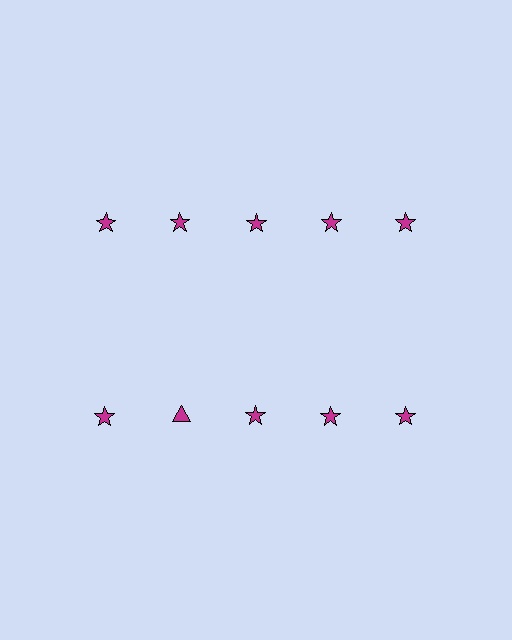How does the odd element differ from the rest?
It has a different shape: triangle instead of star.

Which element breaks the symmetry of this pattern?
The magenta triangle in the second row, second from left column breaks the symmetry. All other shapes are magenta stars.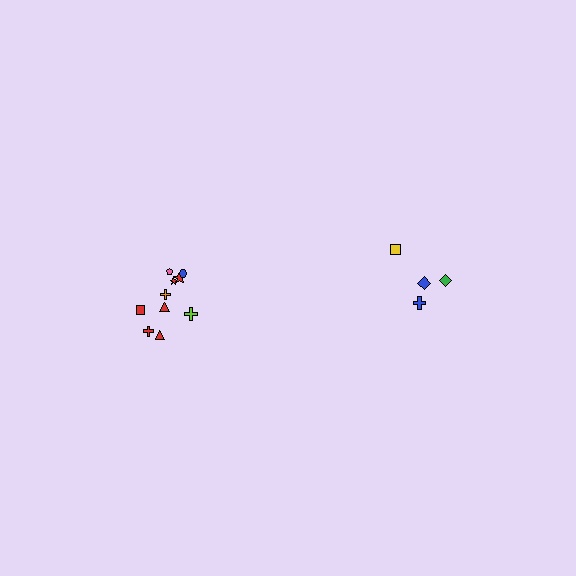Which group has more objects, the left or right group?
The left group.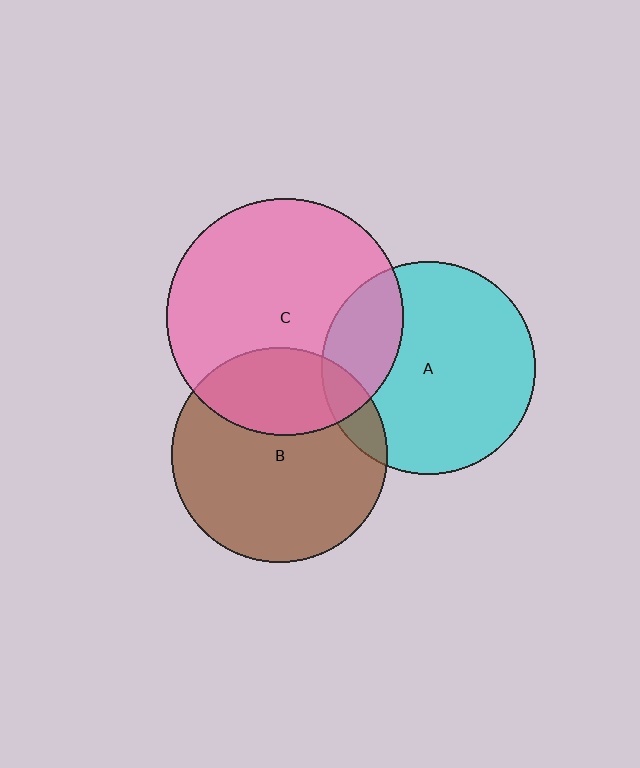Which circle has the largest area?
Circle C (pink).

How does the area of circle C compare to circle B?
Approximately 1.2 times.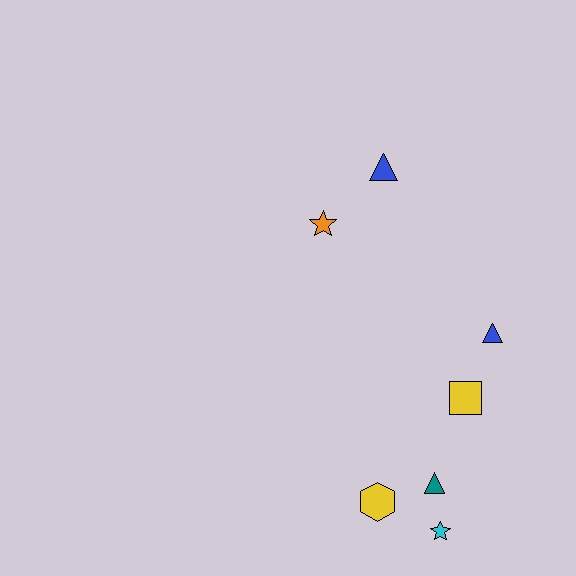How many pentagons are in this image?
There are no pentagons.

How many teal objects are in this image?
There is 1 teal object.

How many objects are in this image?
There are 7 objects.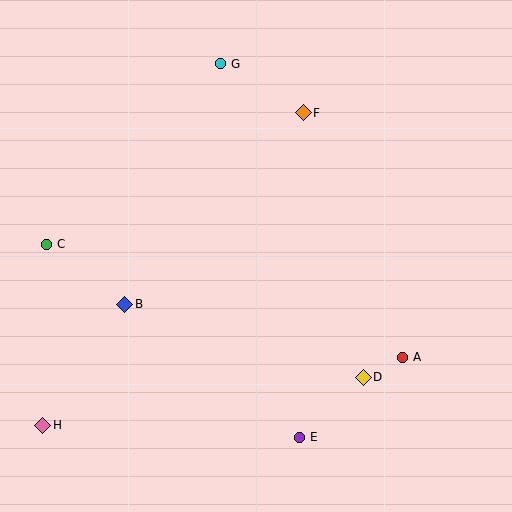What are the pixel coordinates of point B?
Point B is at (125, 304).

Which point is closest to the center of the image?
Point B at (125, 304) is closest to the center.